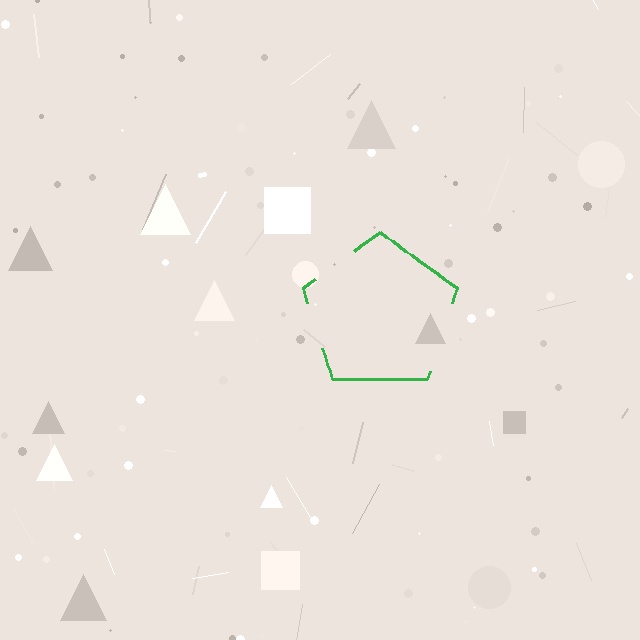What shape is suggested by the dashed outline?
The dashed outline suggests a pentagon.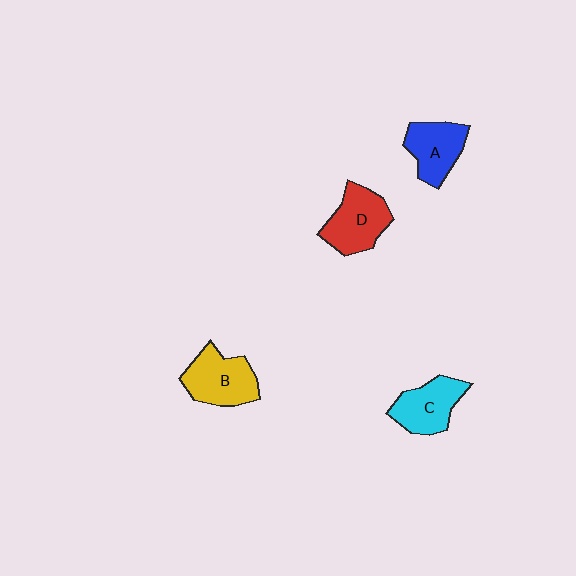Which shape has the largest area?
Shape B (yellow).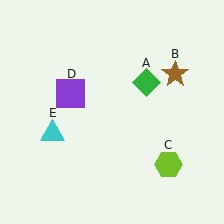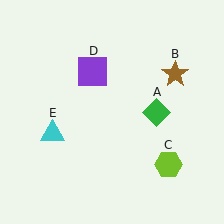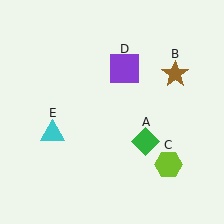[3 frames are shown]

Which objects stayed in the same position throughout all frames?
Brown star (object B) and lime hexagon (object C) and cyan triangle (object E) remained stationary.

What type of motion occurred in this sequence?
The green diamond (object A), purple square (object D) rotated clockwise around the center of the scene.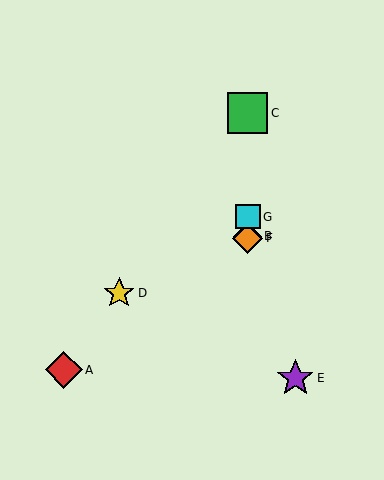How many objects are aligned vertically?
4 objects (B, C, F, G) are aligned vertically.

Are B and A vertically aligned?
No, B is at x≈248 and A is at x≈64.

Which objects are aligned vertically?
Objects B, C, F, G are aligned vertically.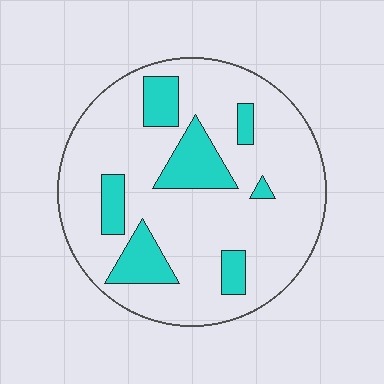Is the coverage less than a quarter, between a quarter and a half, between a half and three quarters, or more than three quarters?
Less than a quarter.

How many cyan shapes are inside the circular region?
7.